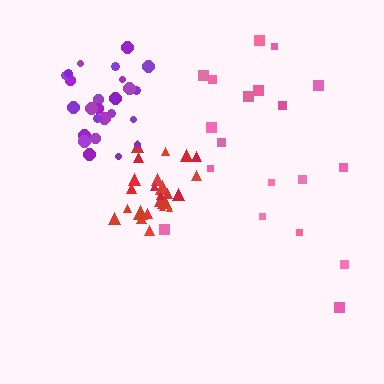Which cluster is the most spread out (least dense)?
Pink.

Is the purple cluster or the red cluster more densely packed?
Red.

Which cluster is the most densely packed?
Red.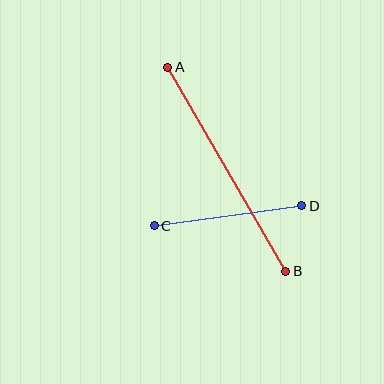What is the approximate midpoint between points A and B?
The midpoint is at approximately (227, 169) pixels.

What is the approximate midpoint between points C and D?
The midpoint is at approximately (228, 216) pixels.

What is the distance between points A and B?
The distance is approximately 236 pixels.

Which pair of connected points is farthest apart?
Points A and B are farthest apart.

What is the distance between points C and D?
The distance is approximately 149 pixels.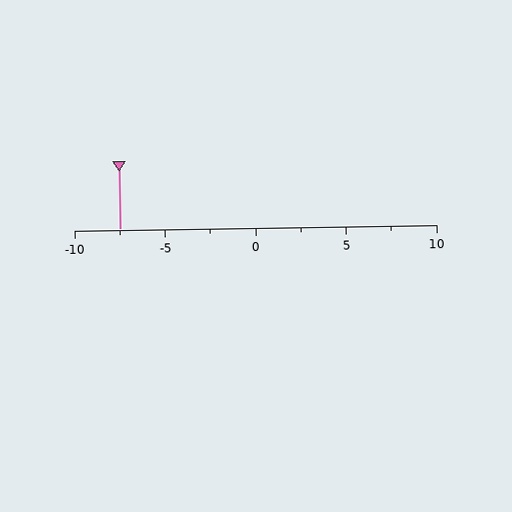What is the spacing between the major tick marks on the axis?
The major ticks are spaced 5 apart.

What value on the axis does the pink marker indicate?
The marker indicates approximately -7.5.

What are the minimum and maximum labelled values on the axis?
The axis runs from -10 to 10.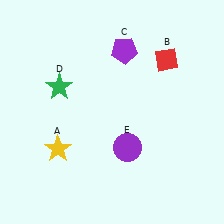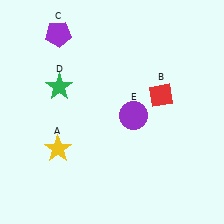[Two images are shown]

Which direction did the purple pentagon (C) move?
The purple pentagon (C) moved left.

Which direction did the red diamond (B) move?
The red diamond (B) moved down.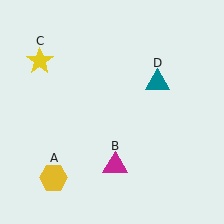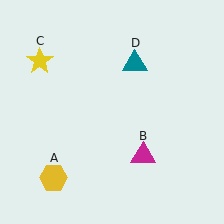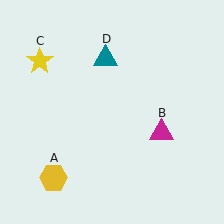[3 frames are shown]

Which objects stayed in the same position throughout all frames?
Yellow hexagon (object A) and yellow star (object C) remained stationary.